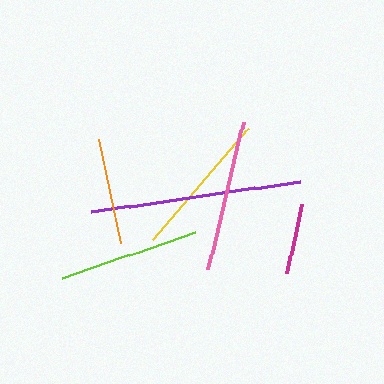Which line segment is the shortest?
The magenta line is the shortest at approximately 70 pixels.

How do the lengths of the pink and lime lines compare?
The pink and lime lines are approximately the same length.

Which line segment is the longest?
The purple line is the longest at approximately 211 pixels.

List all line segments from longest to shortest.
From longest to shortest: purple, pink, yellow, lime, orange, magenta.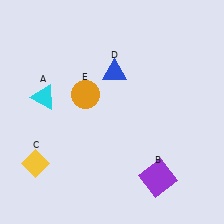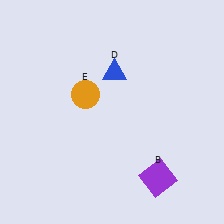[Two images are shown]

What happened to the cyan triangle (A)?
The cyan triangle (A) was removed in Image 2. It was in the top-left area of Image 1.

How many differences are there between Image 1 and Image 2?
There are 2 differences between the two images.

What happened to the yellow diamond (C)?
The yellow diamond (C) was removed in Image 2. It was in the bottom-left area of Image 1.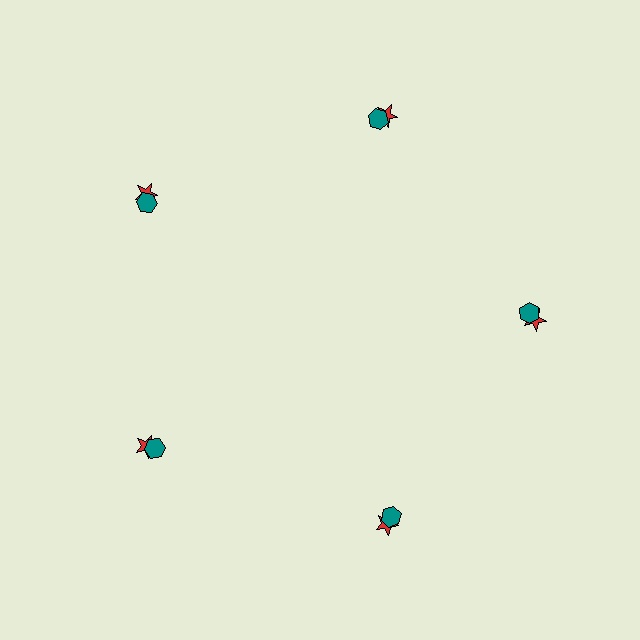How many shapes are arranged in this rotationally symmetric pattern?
There are 10 shapes, arranged in 5 groups of 2.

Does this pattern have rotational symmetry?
Yes, this pattern has 5-fold rotational symmetry. It looks the same after rotating 72 degrees around the center.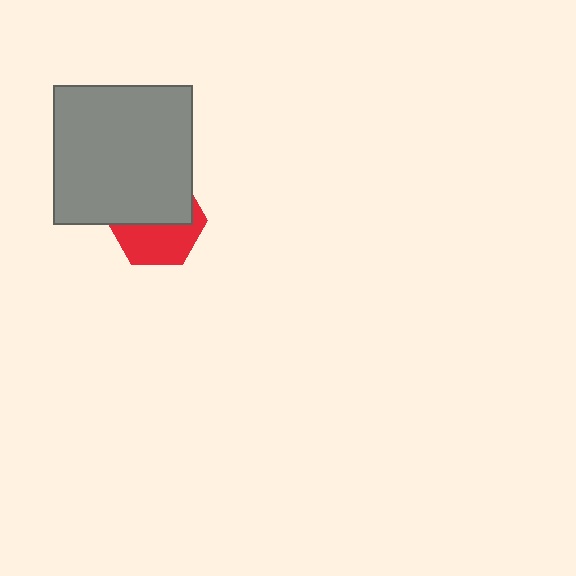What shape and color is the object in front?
The object in front is a gray square.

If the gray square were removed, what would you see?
You would see the complete red hexagon.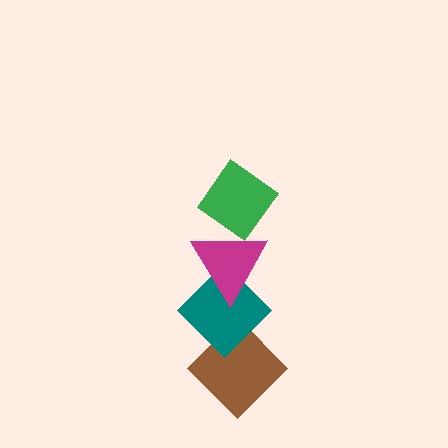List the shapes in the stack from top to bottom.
From top to bottom: the green diamond, the magenta triangle, the teal diamond, the brown diamond.